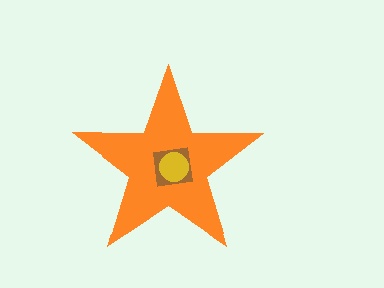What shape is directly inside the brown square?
The yellow circle.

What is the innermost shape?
The yellow circle.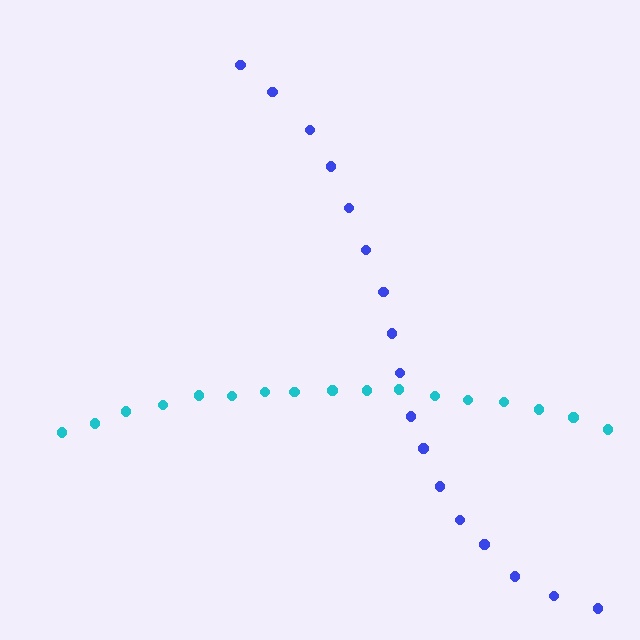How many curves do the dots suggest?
There are 2 distinct paths.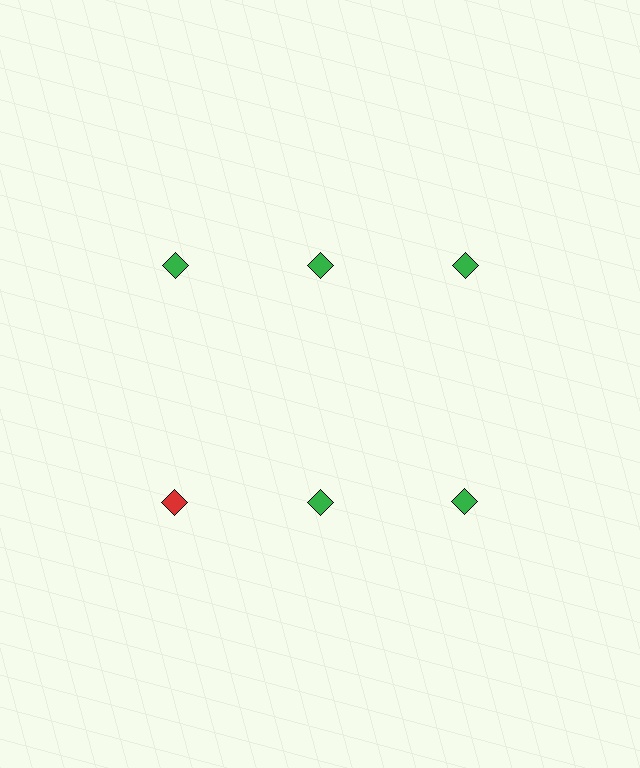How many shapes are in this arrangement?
There are 6 shapes arranged in a grid pattern.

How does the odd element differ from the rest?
It has a different color: red instead of green.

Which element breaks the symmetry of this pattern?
The red diamond in the second row, leftmost column breaks the symmetry. All other shapes are green diamonds.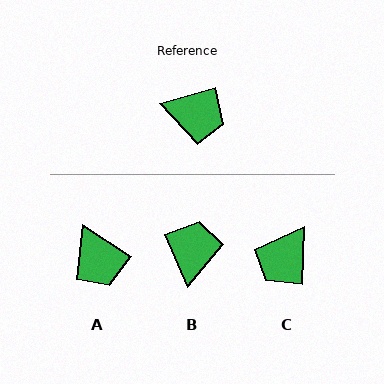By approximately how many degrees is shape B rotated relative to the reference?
Approximately 98 degrees counter-clockwise.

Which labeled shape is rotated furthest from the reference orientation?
C, about 108 degrees away.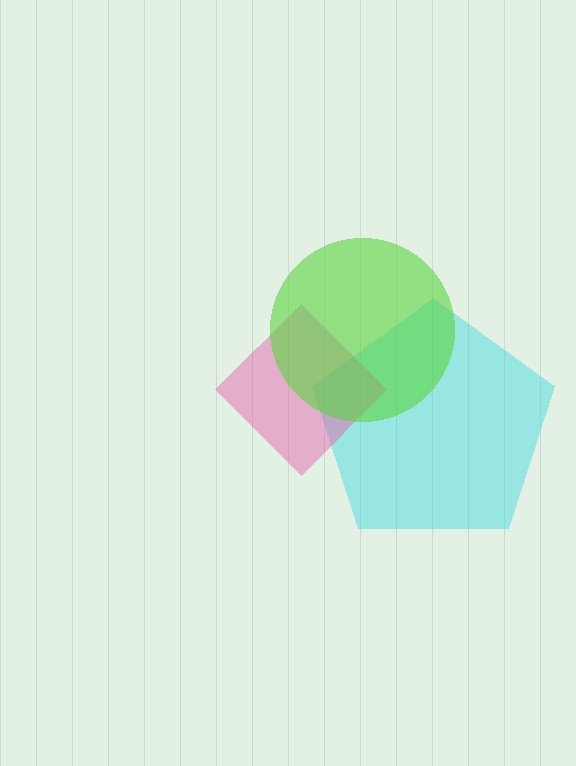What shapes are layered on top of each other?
The layered shapes are: a cyan pentagon, a pink diamond, a lime circle.